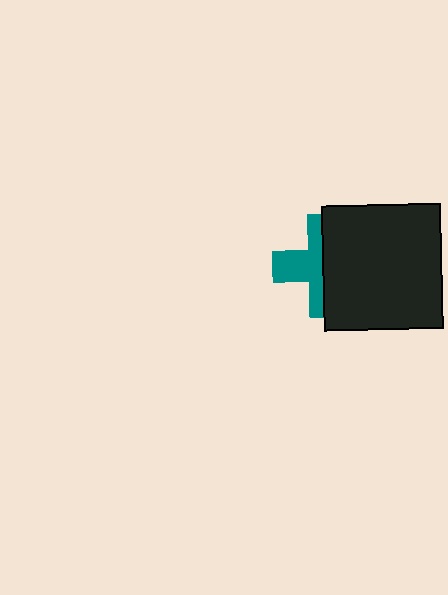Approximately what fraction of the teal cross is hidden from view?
Roughly 52% of the teal cross is hidden behind the black rectangle.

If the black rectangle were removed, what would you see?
You would see the complete teal cross.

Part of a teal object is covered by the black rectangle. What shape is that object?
It is a cross.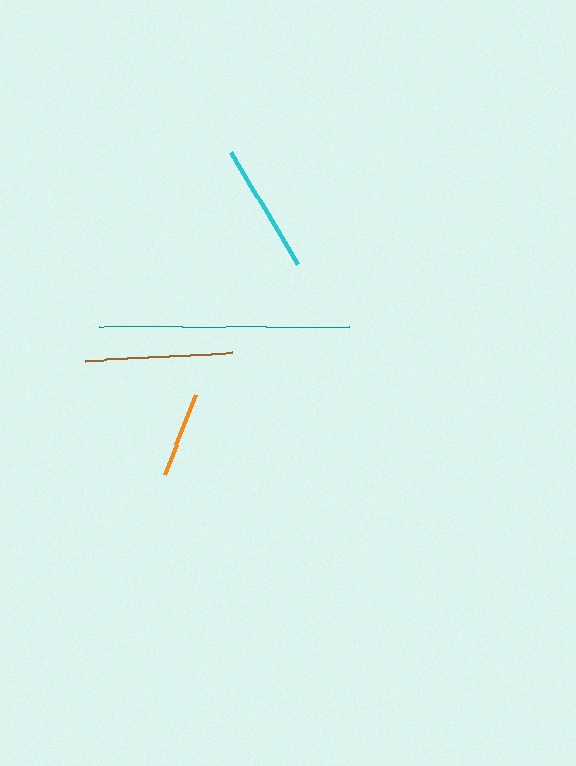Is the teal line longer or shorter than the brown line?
The teal line is longer than the brown line.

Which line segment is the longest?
The teal line is the longest at approximately 250 pixels.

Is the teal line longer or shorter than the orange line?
The teal line is longer than the orange line.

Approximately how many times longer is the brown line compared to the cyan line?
The brown line is approximately 1.1 times the length of the cyan line.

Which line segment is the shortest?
The orange line is the shortest at approximately 87 pixels.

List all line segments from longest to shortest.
From longest to shortest: teal, brown, cyan, orange.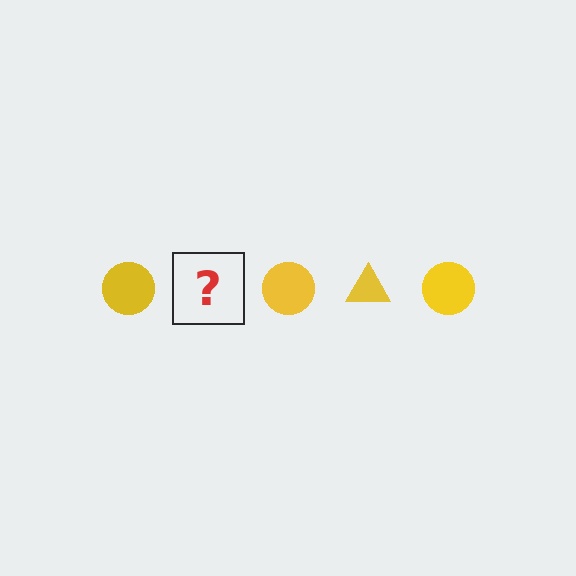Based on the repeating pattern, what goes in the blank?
The blank should be a yellow triangle.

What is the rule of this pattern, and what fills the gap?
The rule is that the pattern cycles through circle, triangle shapes in yellow. The gap should be filled with a yellow triangle.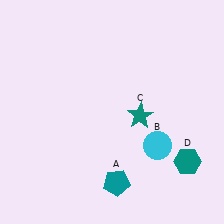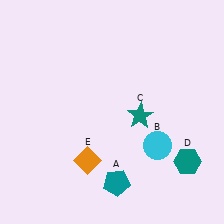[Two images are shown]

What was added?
An orange diamond (E) was added in Image 2.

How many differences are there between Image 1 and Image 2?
There is 1 difference between the two images.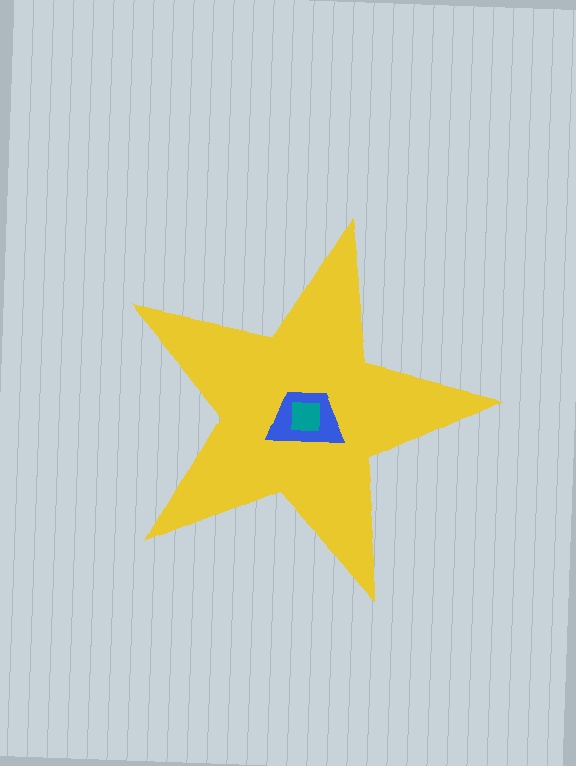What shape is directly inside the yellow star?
The blue trapezoid.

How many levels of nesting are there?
3.